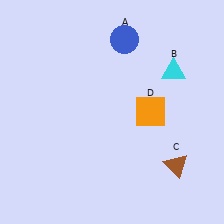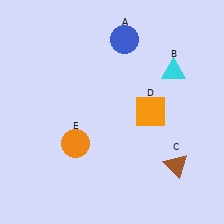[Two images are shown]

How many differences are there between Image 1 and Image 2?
There is 1 difference between the two images.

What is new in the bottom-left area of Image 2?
An orange circle (E) was added in the bottom-left area of Image 2.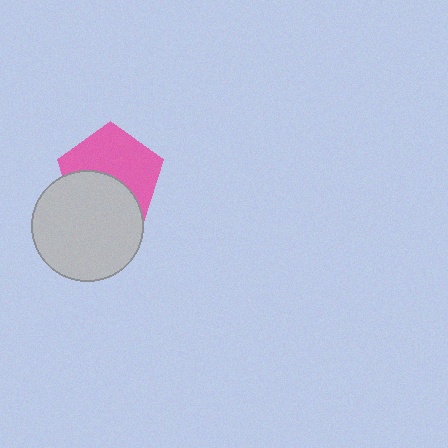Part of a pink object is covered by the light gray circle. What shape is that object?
It is a pentagon.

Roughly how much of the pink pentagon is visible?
About half of it is visible (roughly 57%).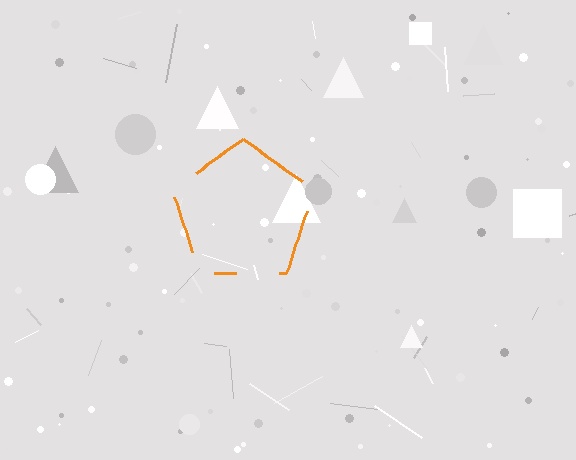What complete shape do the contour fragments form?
The contour fragments form a pentagon.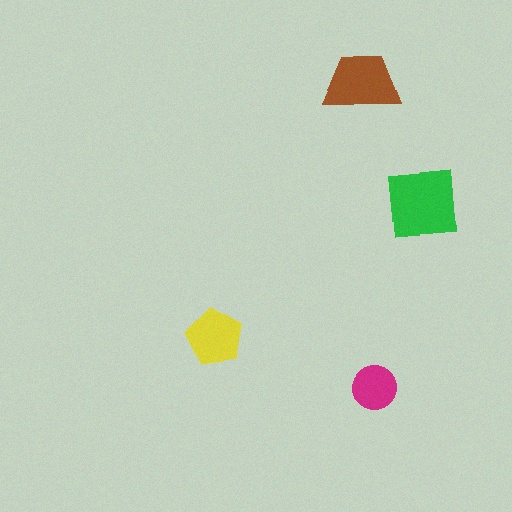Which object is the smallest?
The magenta circle.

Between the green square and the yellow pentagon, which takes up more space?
The green square.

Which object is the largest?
The green square.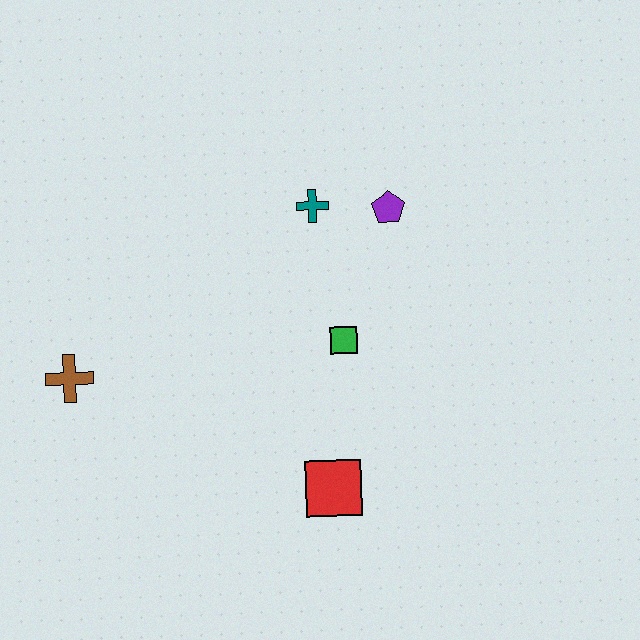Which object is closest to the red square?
The green square is closest to the red square.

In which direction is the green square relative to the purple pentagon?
The green square is below the purple pentagon.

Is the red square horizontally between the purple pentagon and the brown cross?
Yes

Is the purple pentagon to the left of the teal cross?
No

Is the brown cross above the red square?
Yes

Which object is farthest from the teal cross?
The brown cross is farthest from the teal cross.